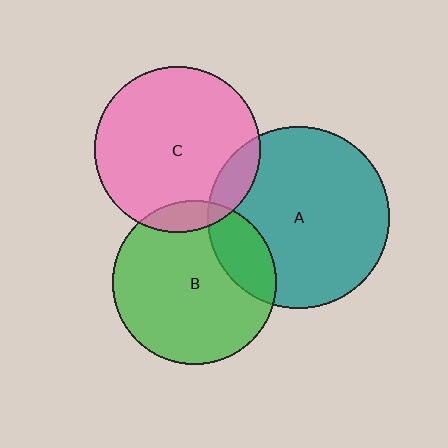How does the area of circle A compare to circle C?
Approximately 1.2 times.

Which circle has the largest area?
Circle A (teal).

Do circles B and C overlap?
Yes.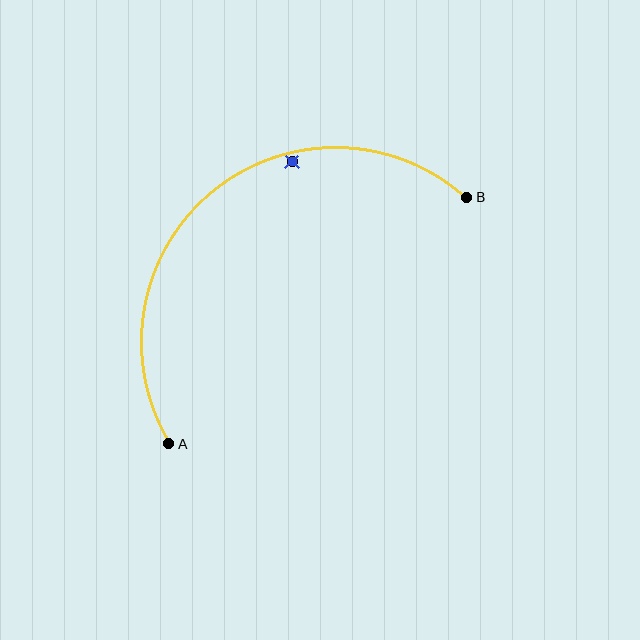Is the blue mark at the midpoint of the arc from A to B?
No — the blue mark does not lie on the arc at all. It sits slightly inside the curve.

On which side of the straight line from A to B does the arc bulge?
The arc bulges above and to the left of the straight line connecting A and B.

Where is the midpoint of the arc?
The arc midpoint is the point on the curve farthest from the straight line joining A and B. It sits above and to the left of that line.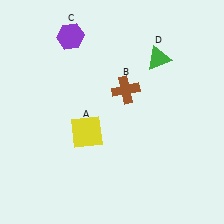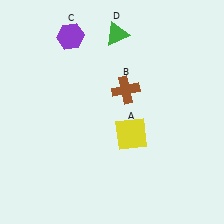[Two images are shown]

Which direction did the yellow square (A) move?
The yellow square (A) moved right.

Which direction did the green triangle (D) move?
The green triangle (D) moved left.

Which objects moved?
The objects that moved are: the yellow square (A), the green triangle (D).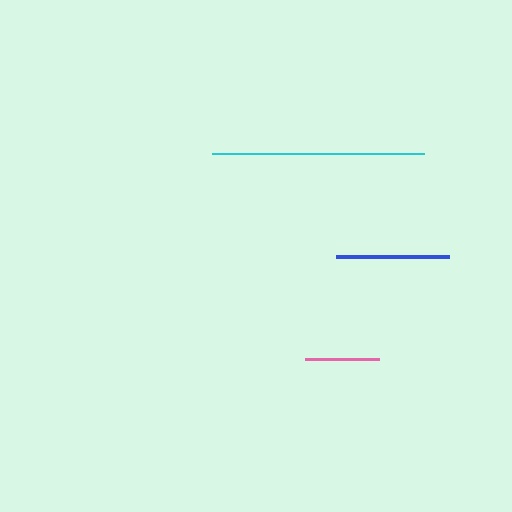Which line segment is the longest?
The cyan line is the longest at approximately 212 pixels.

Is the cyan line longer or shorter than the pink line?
The cyan line is longer than the pink line.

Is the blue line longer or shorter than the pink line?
The blue line is longer than the pink line.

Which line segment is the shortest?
The pink line is the shortest at approximately 74 pixels.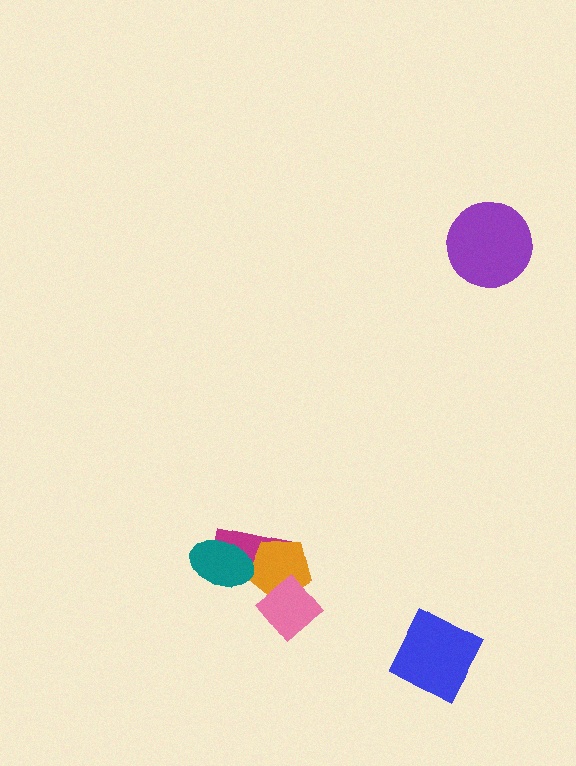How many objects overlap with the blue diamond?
0 objects overlap with the blue diamond.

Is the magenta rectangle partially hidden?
Yes, it is partially covered by another shape.